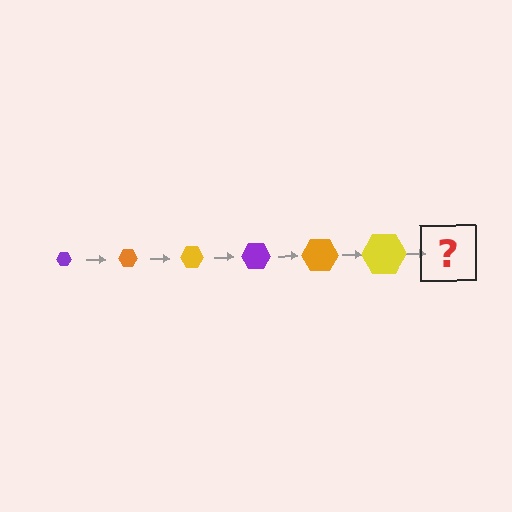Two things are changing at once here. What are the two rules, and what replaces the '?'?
The two rules are that the hexagon grows larger each step and the color cycles through purple, orange, and yellow. The '?' should be a purple hexagon, larger than the previous one.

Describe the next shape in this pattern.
It should be a purple hexagon, larger than the previous one.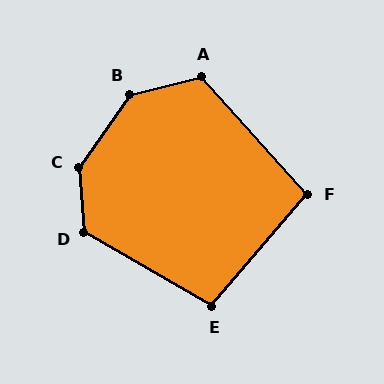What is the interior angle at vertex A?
Approximately 118 degrees (obtuse).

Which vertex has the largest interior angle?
C, at approximately 141 degrees.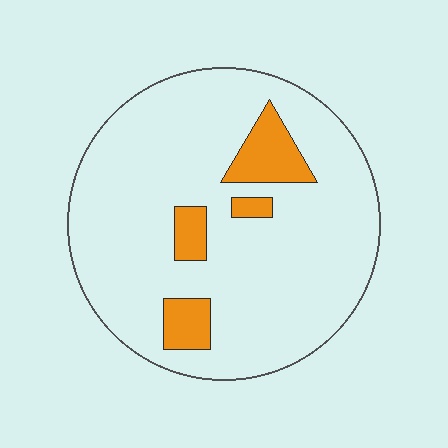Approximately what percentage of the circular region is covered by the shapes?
Approximately 10%.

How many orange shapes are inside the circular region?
4.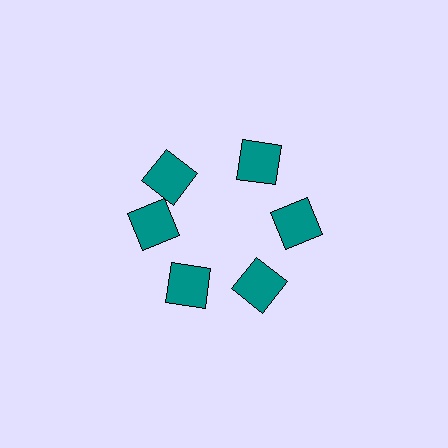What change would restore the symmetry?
The symmetry would be restored by rotating it back into even spacing with its neighbors so that all 6 squares sit at equal angles and equal distance from the center.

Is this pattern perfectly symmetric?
No. The 6 teal squares are arranged in a ring, but one element near the 11 o'clock position is rotated out of alignment along the ring, breaking the 6-fold rotational symmetry.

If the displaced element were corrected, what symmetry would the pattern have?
It would have 6-fold rotational symmetry — the pattern would map onto itself every 60 degrees.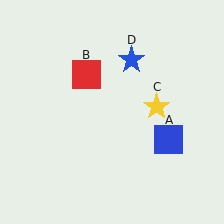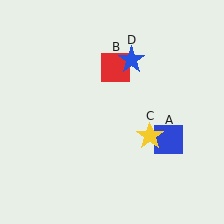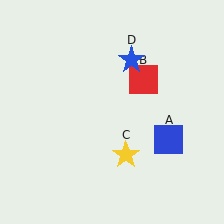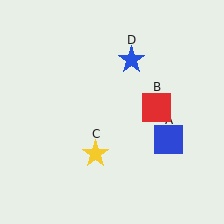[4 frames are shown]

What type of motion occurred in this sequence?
The red square (object B), yellow star (object C) rotated clockwise around the center of the scene.